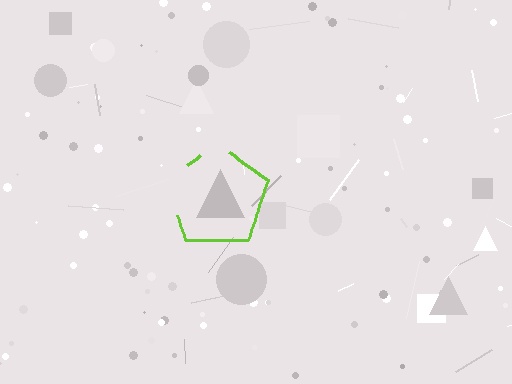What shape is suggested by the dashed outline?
The dashed outline suggests a pentagon.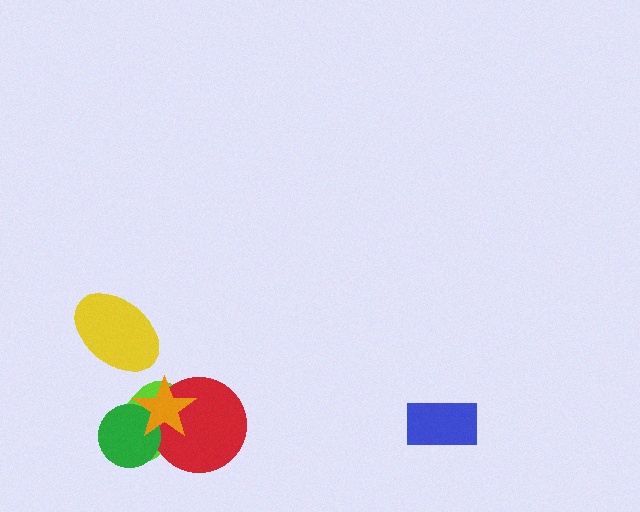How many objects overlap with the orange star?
3 objects overlap with the orange star.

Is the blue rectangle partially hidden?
No, no other shape covers it.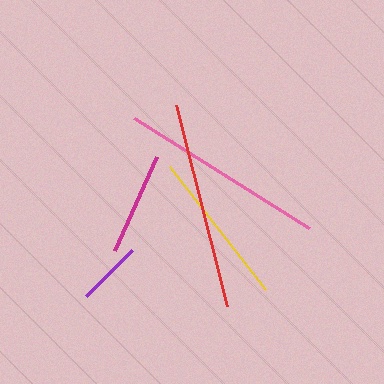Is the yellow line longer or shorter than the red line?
The red line is longer than the yellow line.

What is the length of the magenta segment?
The magenta segment is approximately 103 pixels long.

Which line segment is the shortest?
The purple line is the shortest at approximately 65 pixels.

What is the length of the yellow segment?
The yellow segment is approximately 155 pixels long.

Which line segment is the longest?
The pink line is the longest at approximately 207 pixels.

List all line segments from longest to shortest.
From longest to shortest: pink, red, yellow, magenta, purple.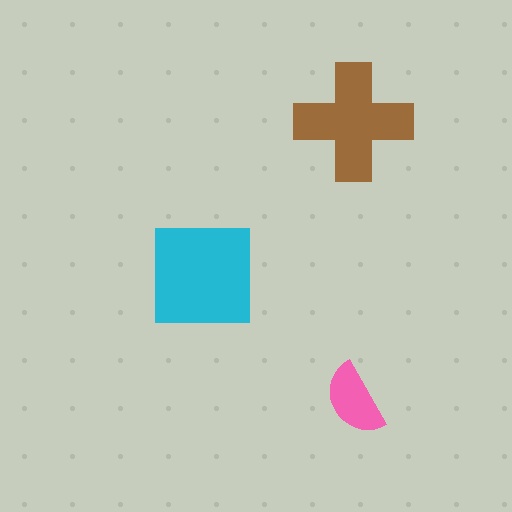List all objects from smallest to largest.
The pink semicircle, the brown cross, the cyan square.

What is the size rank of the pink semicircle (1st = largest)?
3rd.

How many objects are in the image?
There are 3 objects in the image.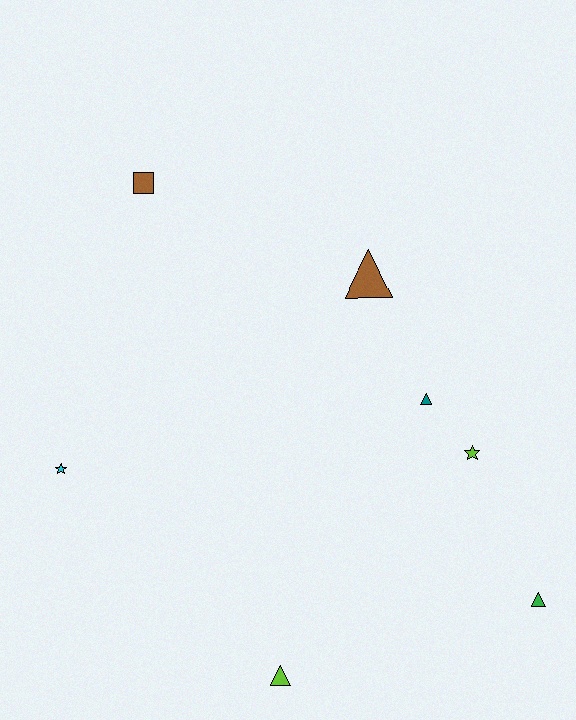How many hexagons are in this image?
There are no hexagons.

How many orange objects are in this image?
There are no orange objects.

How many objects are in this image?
There are 7 objects.